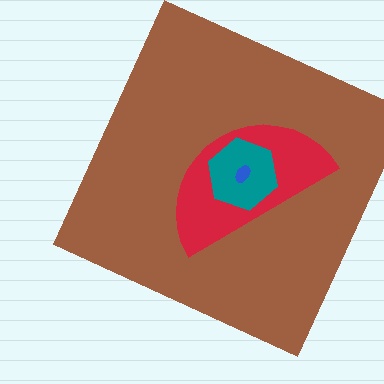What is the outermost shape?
The brown square.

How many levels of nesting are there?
4.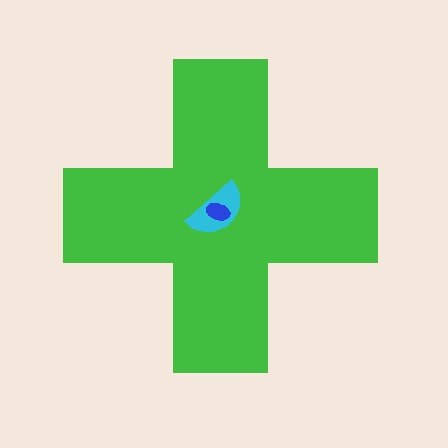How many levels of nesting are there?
3.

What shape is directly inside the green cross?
The cyan semicircle.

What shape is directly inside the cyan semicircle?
The blue ellipse.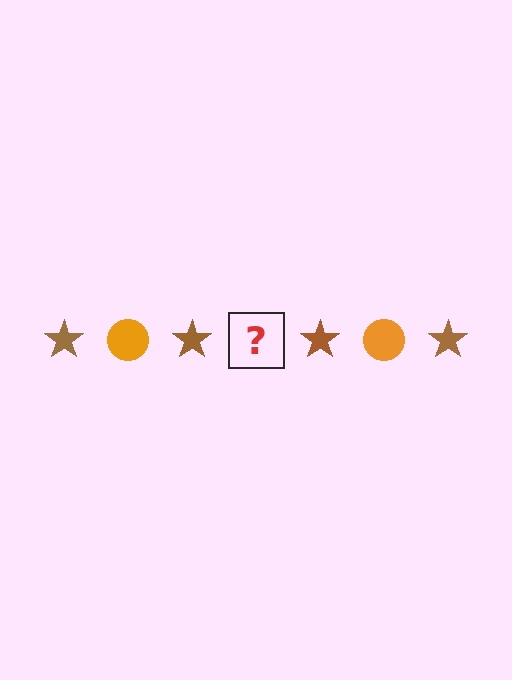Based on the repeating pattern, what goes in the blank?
The blank should be an orange circle.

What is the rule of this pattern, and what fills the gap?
The rule is that the pattern alternates between brown star and orange circle. The gap should be filled with an orange circle.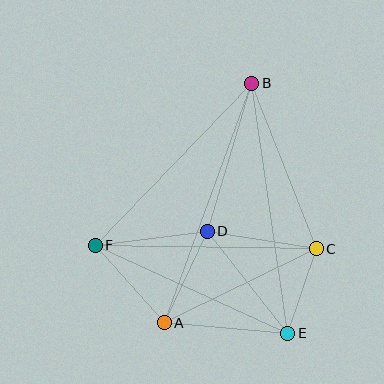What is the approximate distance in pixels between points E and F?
The distance between E and F is approximately 211 pixels.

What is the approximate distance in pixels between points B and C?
The distance between B and C is approximately 177 pixels.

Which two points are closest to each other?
Points C and E are closest to each other.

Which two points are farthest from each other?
Points A and B are farthest from each other.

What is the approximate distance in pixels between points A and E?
The distance between A and E is approximately 124 pixels.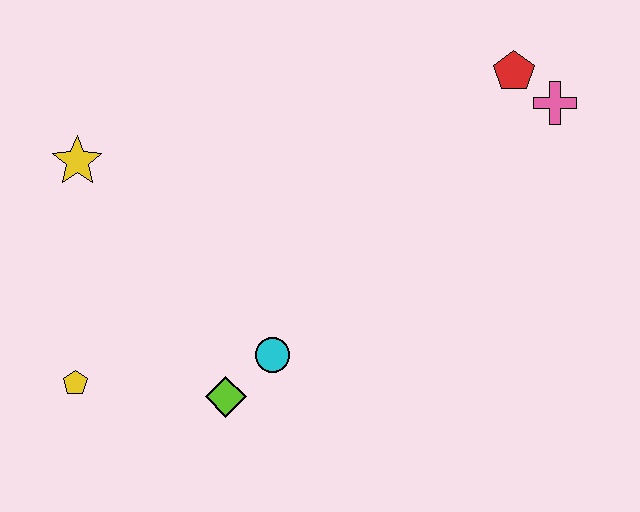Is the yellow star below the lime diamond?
No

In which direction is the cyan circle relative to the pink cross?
The cyan circle is to the left of the pink cross.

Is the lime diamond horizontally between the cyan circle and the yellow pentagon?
Yes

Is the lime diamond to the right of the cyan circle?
No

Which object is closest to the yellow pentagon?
The lime diamond is closest to the yellow pentagon.